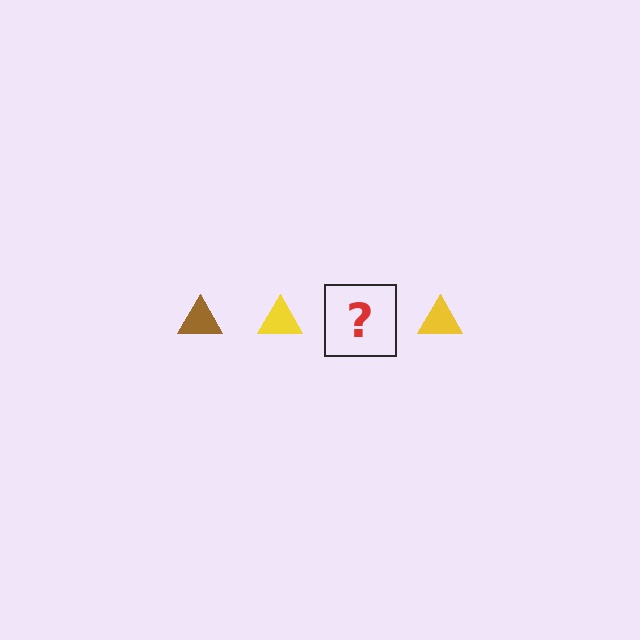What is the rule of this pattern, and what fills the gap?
The rule is that the pattern cycles through brown, yellow triangles. The gap should be filled with a brown triangle.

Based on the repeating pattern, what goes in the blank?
The blank should be a brown triangle.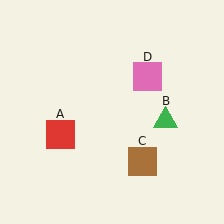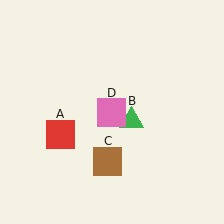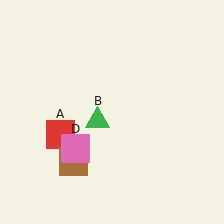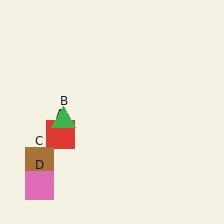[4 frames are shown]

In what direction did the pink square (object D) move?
The pink square (object D) moved down and to the left.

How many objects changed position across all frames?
3 objects changed position: green triangle (object B), brown square (object C), pink square (object D).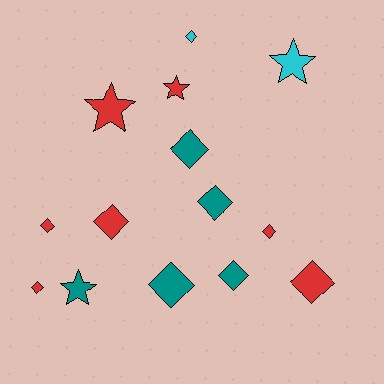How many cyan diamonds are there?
There is 1 cyan diamond.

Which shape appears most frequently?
Diamond, with 10 objects.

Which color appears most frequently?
Red, with 7 objects.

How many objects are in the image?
There are 14 objects.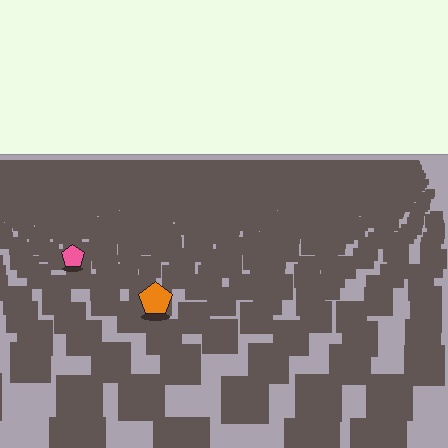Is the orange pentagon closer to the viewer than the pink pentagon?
Yes. The orange pentagon is closer — you can tell from the texture gradient: the ground texture is coarser near it.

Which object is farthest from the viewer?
The pink pentagon is farthest from the viewer. It appears smaller and the ground texture around it is denser.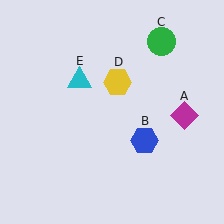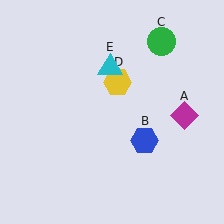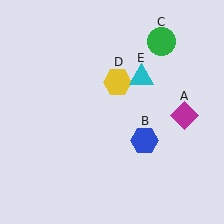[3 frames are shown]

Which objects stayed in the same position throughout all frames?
Magenta diamond (object A) and blue hexagon (object B) and green circle (object C) and yellow hexagon (object D) remained stationary.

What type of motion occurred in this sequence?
The cyan triangle (object E) rotated clockwise around the center of the scene.